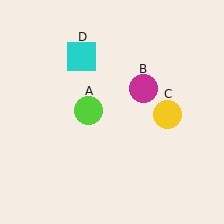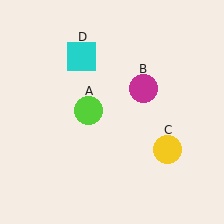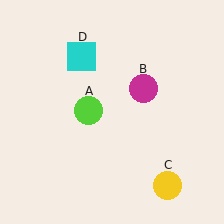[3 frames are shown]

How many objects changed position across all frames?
1 object changed position: yellow circle (object C).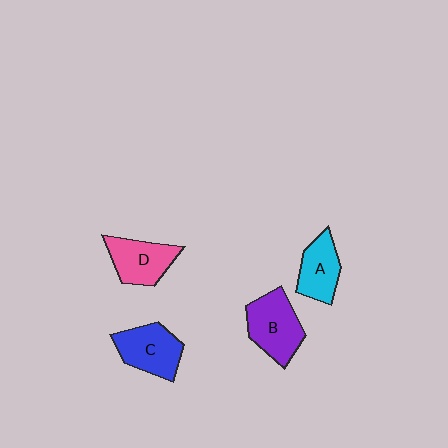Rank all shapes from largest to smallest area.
From largest to smallest: B (purple), C (blue), D (pink), A (cyan).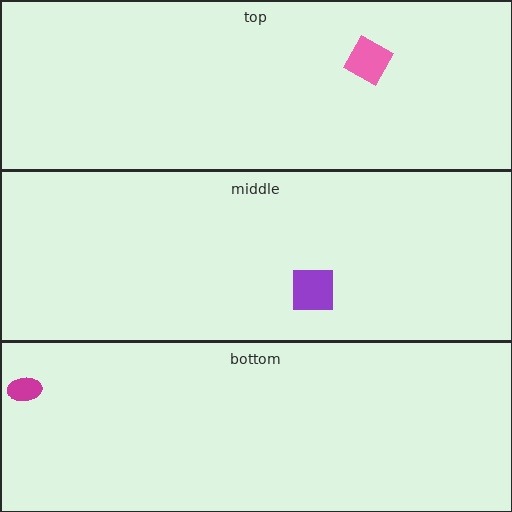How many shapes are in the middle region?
1.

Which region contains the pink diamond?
The top region.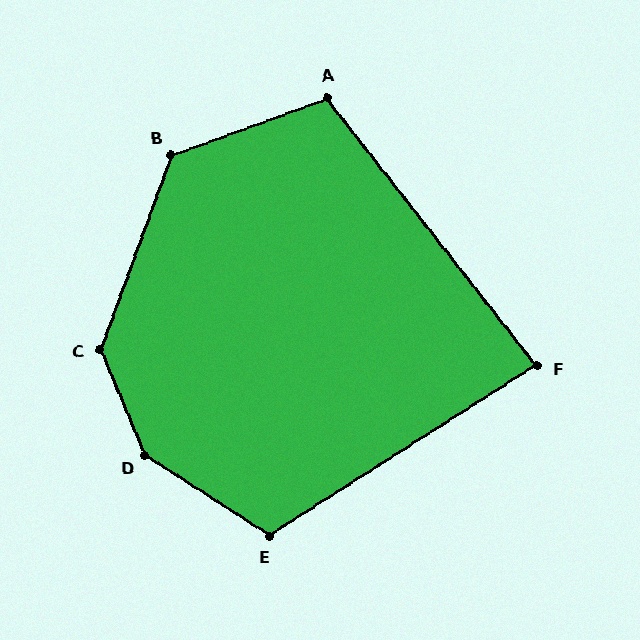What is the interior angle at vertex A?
Approximately 108 degrees (obtuse).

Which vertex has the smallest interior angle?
F, at approximately 84 degrees.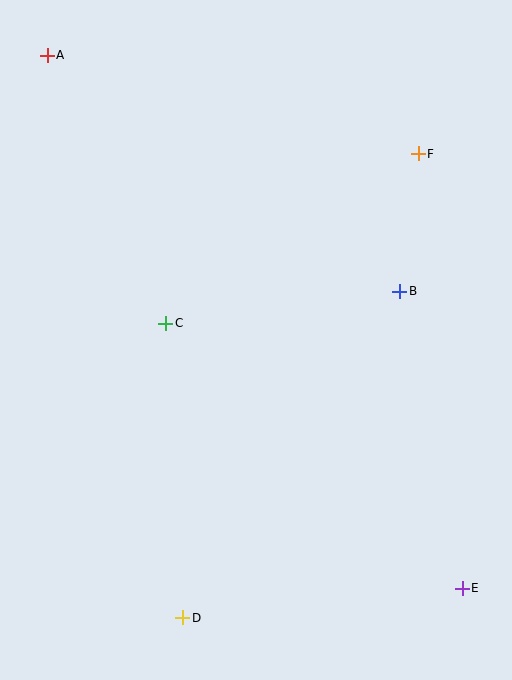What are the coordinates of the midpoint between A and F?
The midpoint between A and F is at (233, 104).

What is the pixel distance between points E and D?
The distance between E and D is 281 pixels.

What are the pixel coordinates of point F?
Point F is at (418, 154).